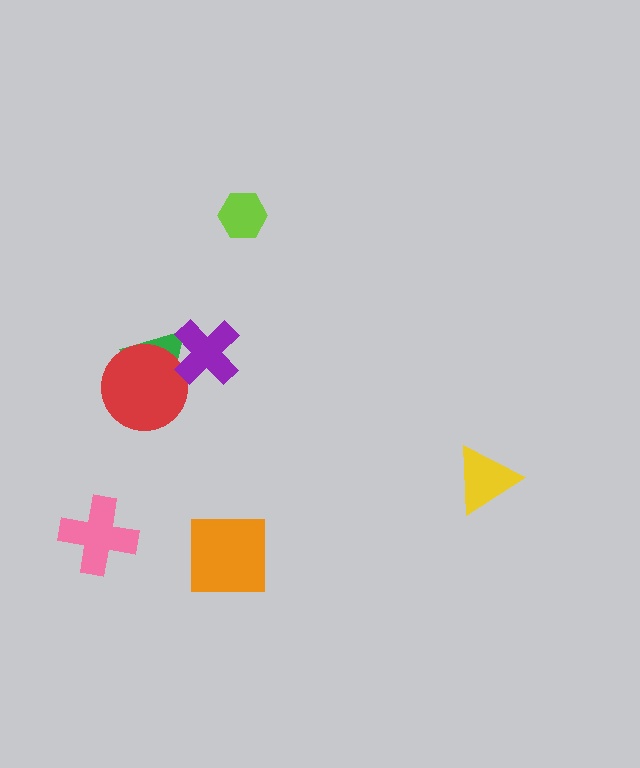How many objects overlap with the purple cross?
1 object overlaps with the purple cross.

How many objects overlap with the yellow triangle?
0 objects overlap with the yellow triangle.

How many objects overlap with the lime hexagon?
0 objects overlap with the lime hexagon.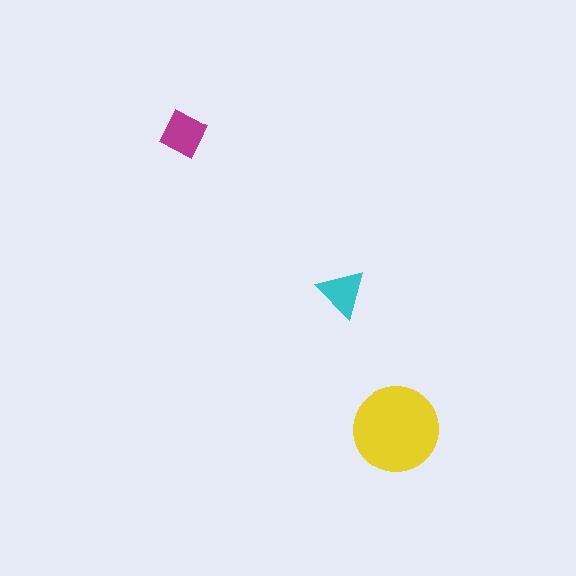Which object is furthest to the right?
The yellow circle is rightmost.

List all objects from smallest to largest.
The cyan triangle, the magenta square, the yellow circle.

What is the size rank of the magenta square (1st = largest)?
2nd.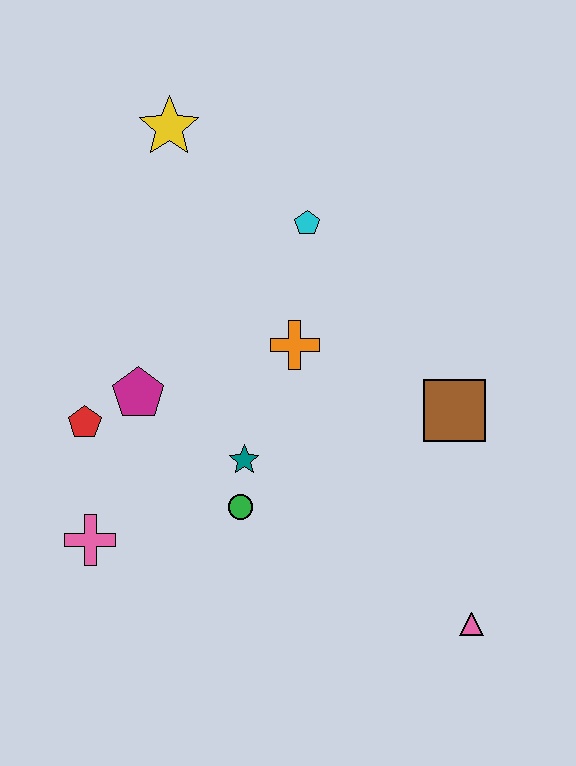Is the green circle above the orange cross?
No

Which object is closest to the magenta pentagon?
The red pentagon is closest to the magenta pentagon.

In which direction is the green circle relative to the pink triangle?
The green circle is to the left of the pink triangle.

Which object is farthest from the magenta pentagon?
The pink triangle is farthest from the magenta pentagon.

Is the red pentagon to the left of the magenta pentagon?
Yes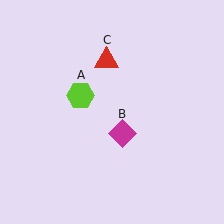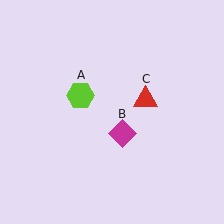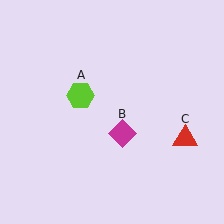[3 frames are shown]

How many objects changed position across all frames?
1 object changed position: red triangle (object C).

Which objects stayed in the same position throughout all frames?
Lime hexagon (object A) and magenta diamond (object B) remained stationary.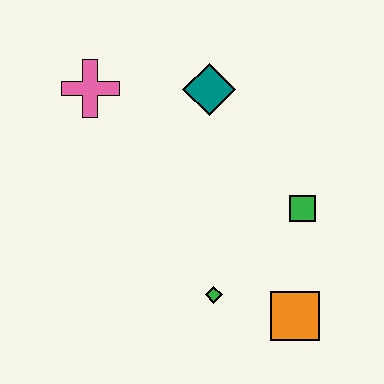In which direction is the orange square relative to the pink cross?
The orange square is below the pink cross.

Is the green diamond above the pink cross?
No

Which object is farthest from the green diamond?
The pink cross is farthest from the green diamond.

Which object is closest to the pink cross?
The teal diamond is closest to the pink cross.